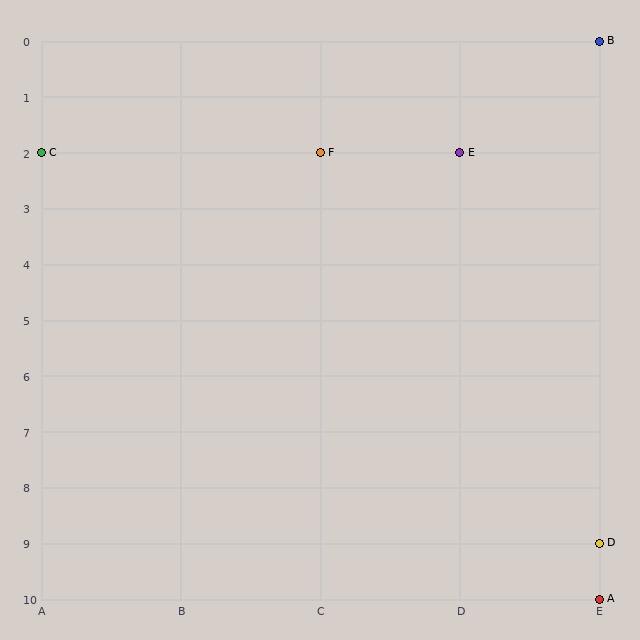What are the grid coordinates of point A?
Point A is at grid coordinates (E, 10).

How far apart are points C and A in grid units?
Points C and A are 4 columns and 8 rows apart (about 8.9 grid units diagonally).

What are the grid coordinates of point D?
Point D is at grid coordinates (E, 9).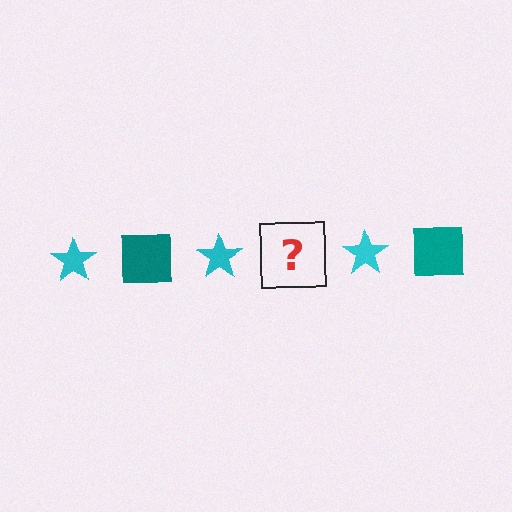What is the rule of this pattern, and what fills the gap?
The rule is that the pattern alternates between cyan star and teal square. The gap should be filled with a teal square.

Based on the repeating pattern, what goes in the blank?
The blank should be a teal square.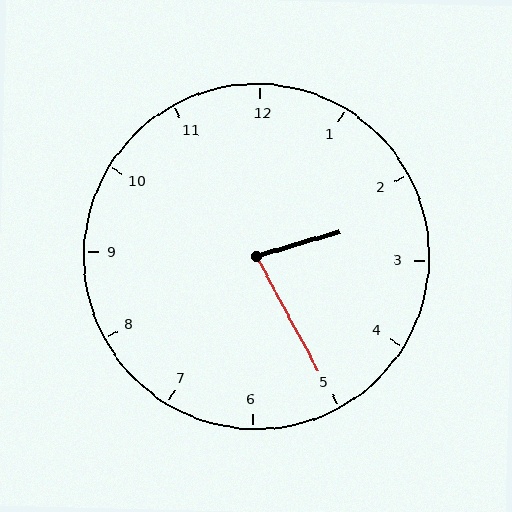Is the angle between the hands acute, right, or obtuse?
It is acute.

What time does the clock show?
2:25.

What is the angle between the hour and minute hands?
Approximately 78 degrees.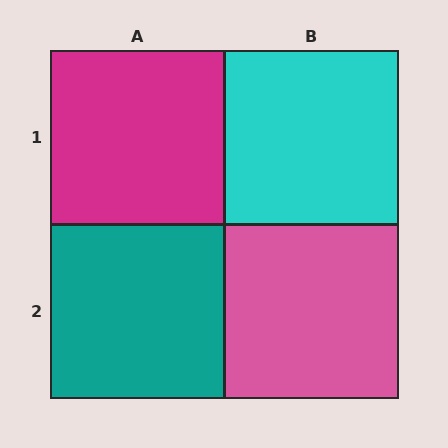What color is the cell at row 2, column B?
Pink.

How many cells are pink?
1 cell is pink.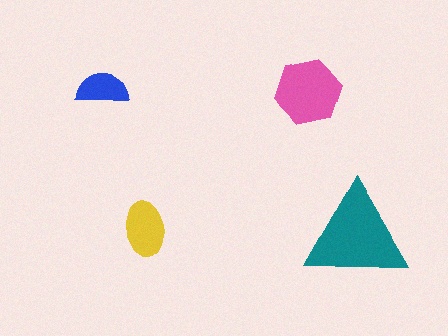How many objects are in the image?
There are 4 objects in the image.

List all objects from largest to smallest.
The teal triangle, the pink hexagon, the yellow ellipse, the blue semicircle.